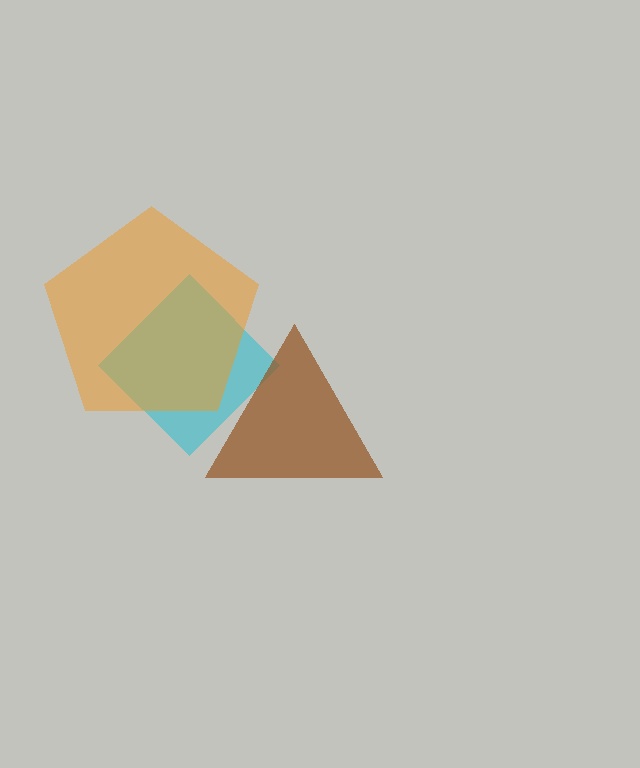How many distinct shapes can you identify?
There are 3 distinct shapes: a cyan diamond, an orange pentagon, a brown triangle.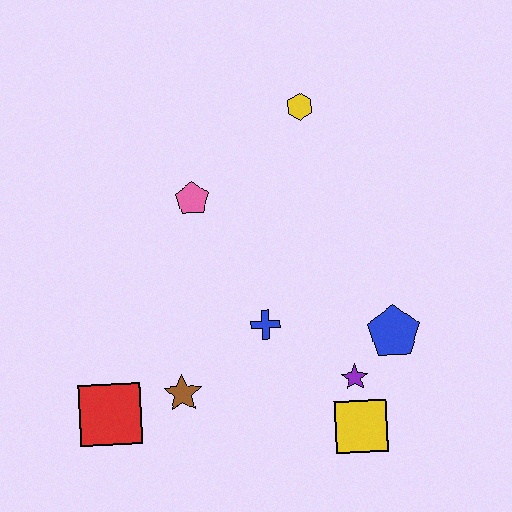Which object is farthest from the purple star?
The yellow hexagon is farthest from the purple star.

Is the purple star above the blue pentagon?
No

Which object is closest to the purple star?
The yellow square is closest to the purple star.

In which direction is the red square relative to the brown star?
The red square is to the left of the brown star.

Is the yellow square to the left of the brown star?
No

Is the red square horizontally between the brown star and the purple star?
No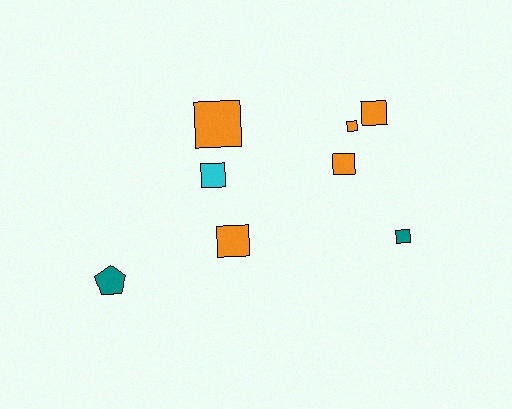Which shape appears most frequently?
Square, with 7 objects.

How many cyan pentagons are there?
There are no cyan pentagons.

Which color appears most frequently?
Orange, with 5 objects.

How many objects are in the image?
There are 8 objects.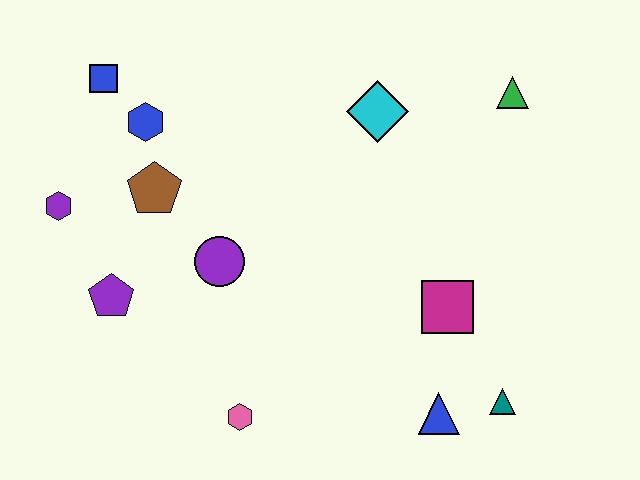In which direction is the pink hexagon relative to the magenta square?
The pink hexagon is to the left of the magenta square.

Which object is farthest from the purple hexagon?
The teal triangle is farthest from the purple hexagon.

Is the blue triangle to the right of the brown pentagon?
Yes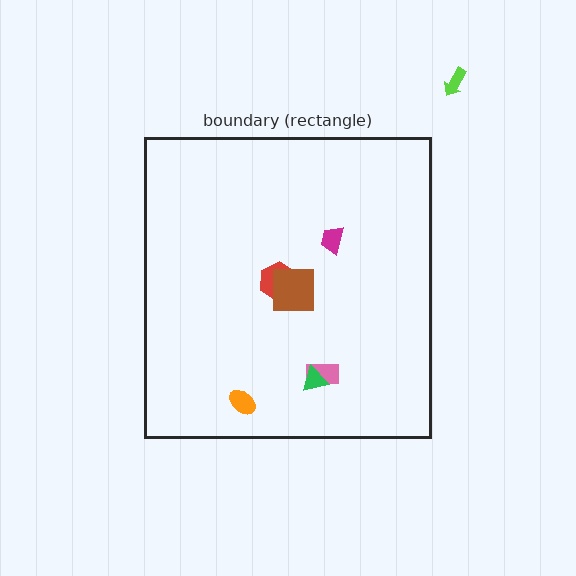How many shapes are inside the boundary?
6 inside, 1 outside.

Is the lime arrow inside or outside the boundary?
Outside.